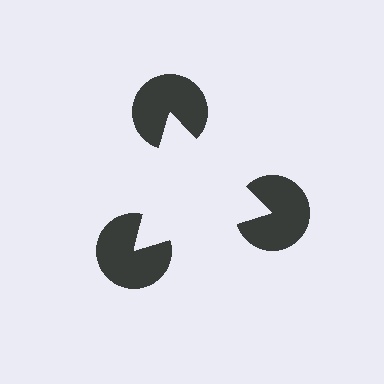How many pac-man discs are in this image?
There are 3 — one at each vertex of the illusory triangle.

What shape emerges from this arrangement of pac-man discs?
An illusory triangle — its edges are inferred from the aligned wedge cuts in the pac-man discs, not physically drawn.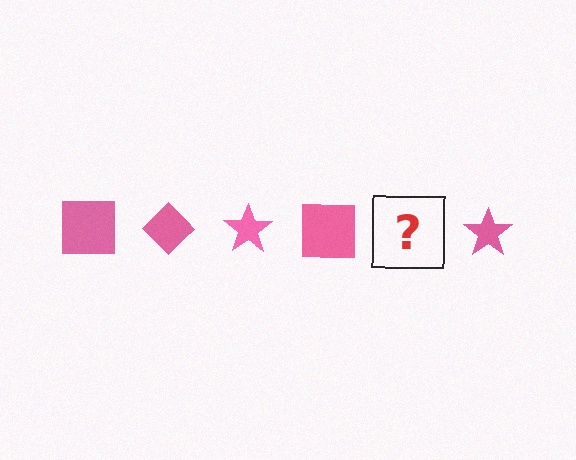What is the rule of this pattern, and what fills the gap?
The rule is that the pattern cycles through square, diamond, star shapes in pink. The gap should be filled with a pink diamond.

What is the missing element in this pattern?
The missing element is a pink diamond.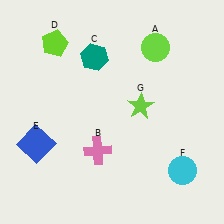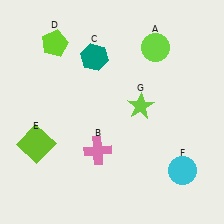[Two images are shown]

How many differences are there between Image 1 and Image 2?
There is 1 difference between the two images.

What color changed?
The square (E) changed from blue in Image 1 to lime in Image 2.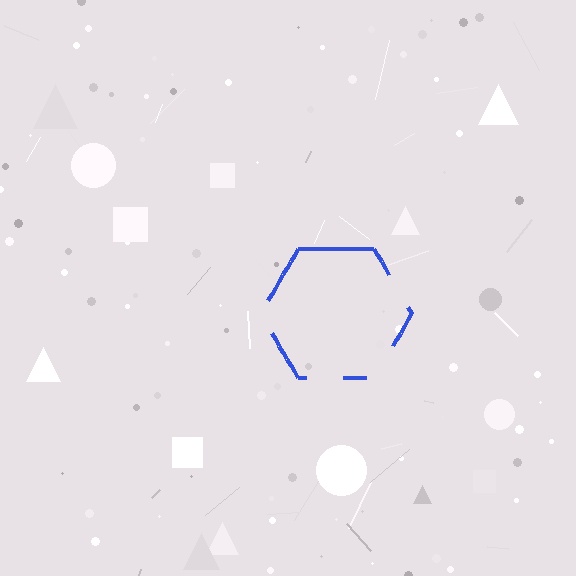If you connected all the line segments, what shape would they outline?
They would outline a hexagon.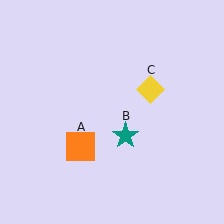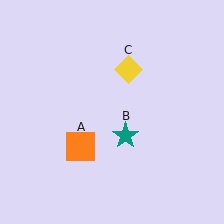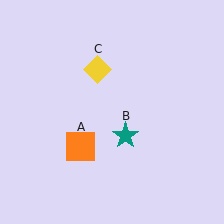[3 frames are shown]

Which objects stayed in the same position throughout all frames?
Orange square (object A) and teal star (object B) remained stationary.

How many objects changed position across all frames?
1 object changed position: yellow diamond (object C).